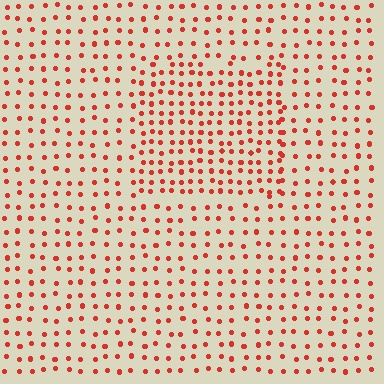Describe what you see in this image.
The image contains small red elements arranged at two different densities. A rectangle-shaped region is visible where the elements are more densely packed than the surrounding area.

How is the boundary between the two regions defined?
The boundary is defined by a change in element density (approximately 1.6x ratio). All elements are the same color, size, and shape.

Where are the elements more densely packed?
The elements are more densely packed inside the rectangle boundary.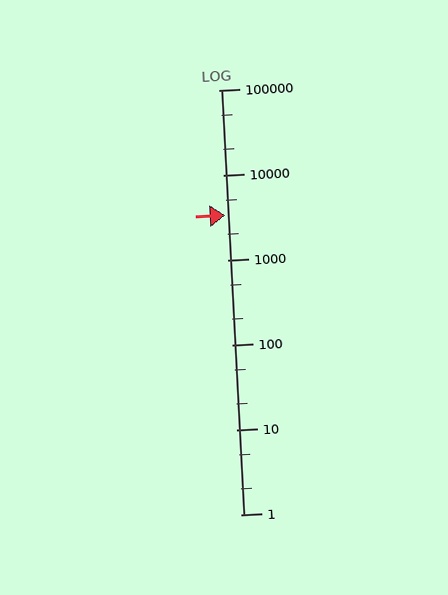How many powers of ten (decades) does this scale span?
The scale spans 5 decades, from 1 to 100000.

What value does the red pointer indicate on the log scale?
The pointer indicates approximately 3300.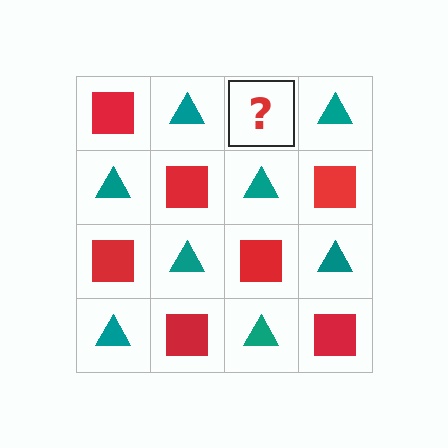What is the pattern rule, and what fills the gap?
The rule is that it alternates red square and teal triangle in a checkerboard pattern. The gap should be filled with a red square.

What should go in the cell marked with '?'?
The missing cell should contain a red square.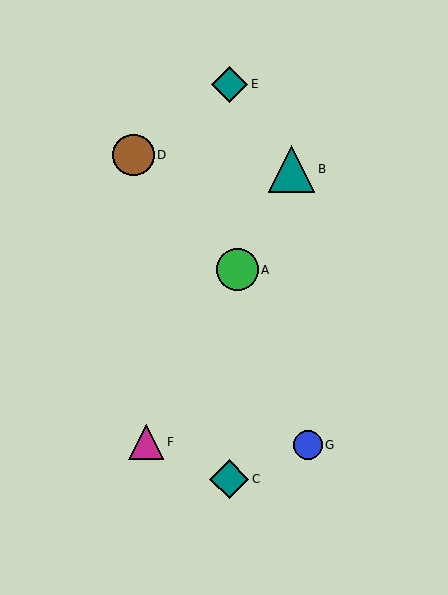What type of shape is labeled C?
Shape C is a teal diamond.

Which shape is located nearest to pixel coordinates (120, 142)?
The brown circle (labeled D) at (133, 155) is nearest to that location.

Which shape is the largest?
The teal triangle (labeled B) is the largest.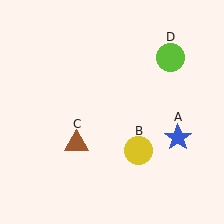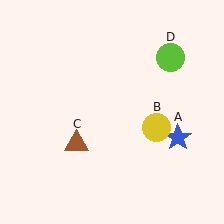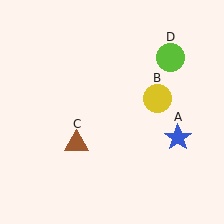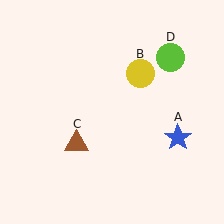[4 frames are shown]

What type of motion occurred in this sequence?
The yellow circle (object B) rotated counterclockwise around the center of the scene.